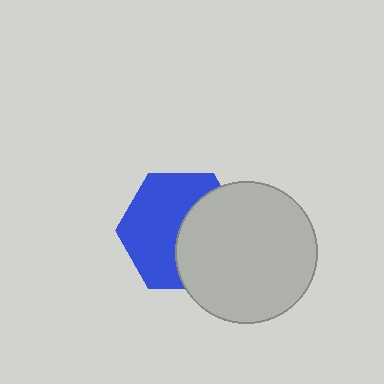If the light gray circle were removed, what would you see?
You would see the complete blue hexagon.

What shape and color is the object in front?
The object in front is a light gray circle.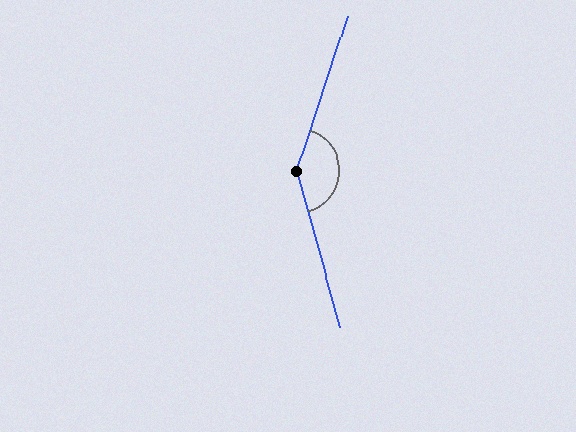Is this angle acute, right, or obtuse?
It is obtuse.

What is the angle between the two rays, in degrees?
Approximately 146 degrees.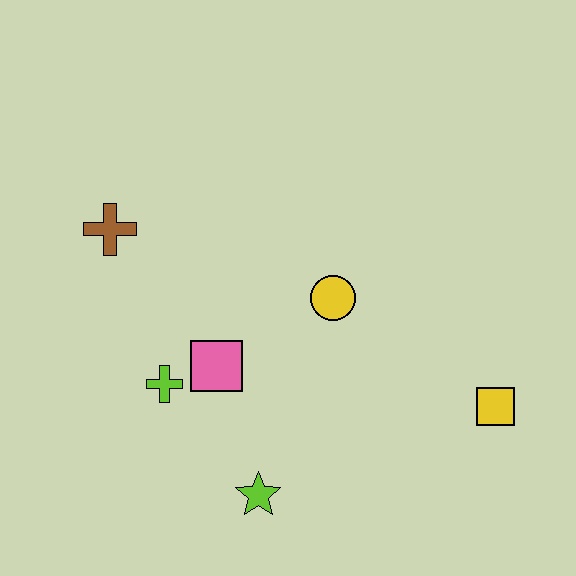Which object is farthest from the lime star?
The brown cross is farthest from the lime star.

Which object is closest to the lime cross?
The pink square is closest to the lime cross.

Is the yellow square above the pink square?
No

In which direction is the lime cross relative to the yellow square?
The lime cross is to the left of the yellow square.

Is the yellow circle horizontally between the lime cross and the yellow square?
Yes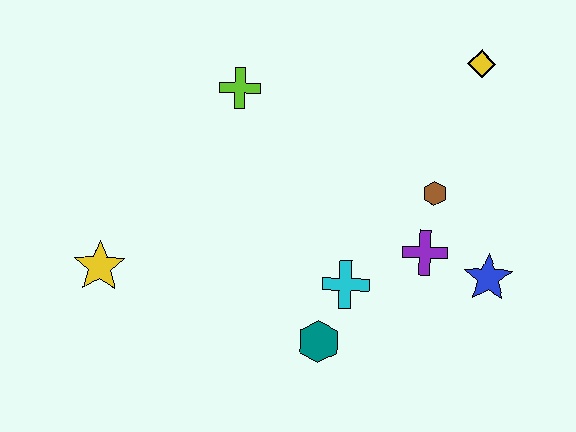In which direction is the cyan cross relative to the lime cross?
The cyan cross is below the lime cross.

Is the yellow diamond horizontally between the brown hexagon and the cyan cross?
No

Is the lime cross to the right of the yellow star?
Yes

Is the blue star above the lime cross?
No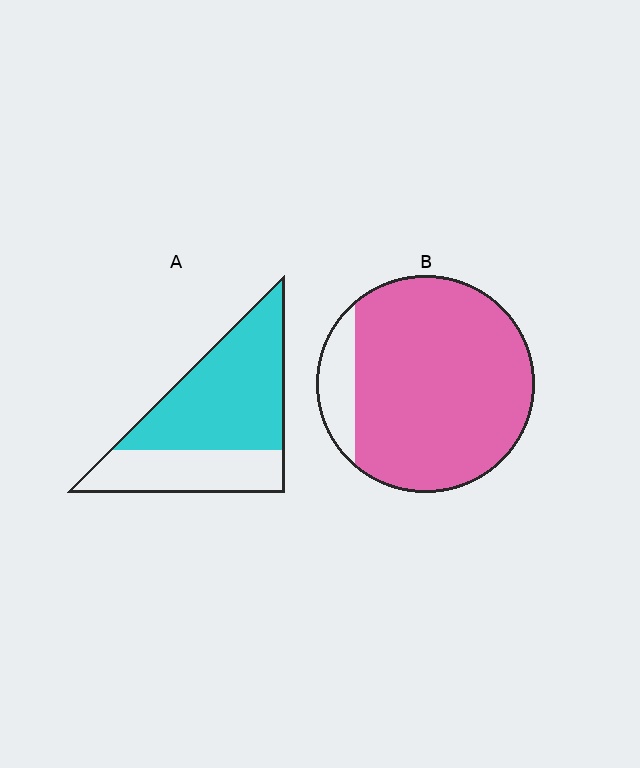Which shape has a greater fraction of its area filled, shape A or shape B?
Shape B.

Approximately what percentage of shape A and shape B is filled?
A is approximately 65% and B is approximately 90%.